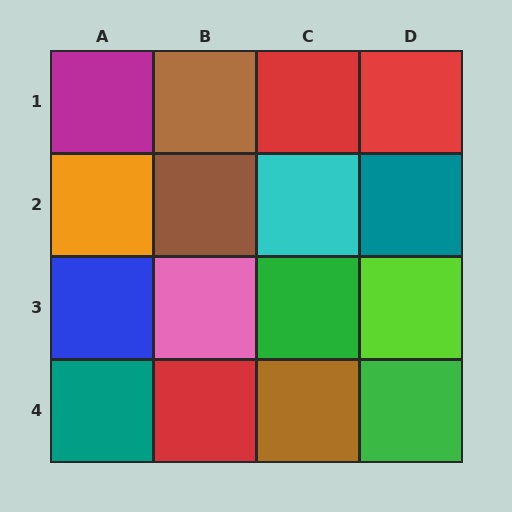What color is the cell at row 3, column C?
Green.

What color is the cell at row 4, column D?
Green.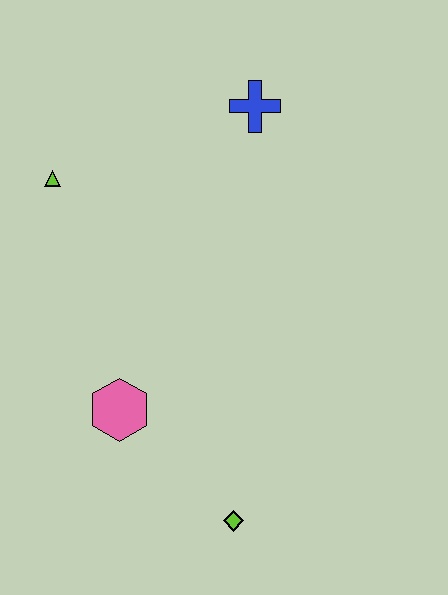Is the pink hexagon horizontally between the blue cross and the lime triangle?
Yes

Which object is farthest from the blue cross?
The lime diamond is farthest from the blue cross.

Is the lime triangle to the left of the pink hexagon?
Yes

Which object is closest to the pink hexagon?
The lime diamond is closest to the pink hexagon.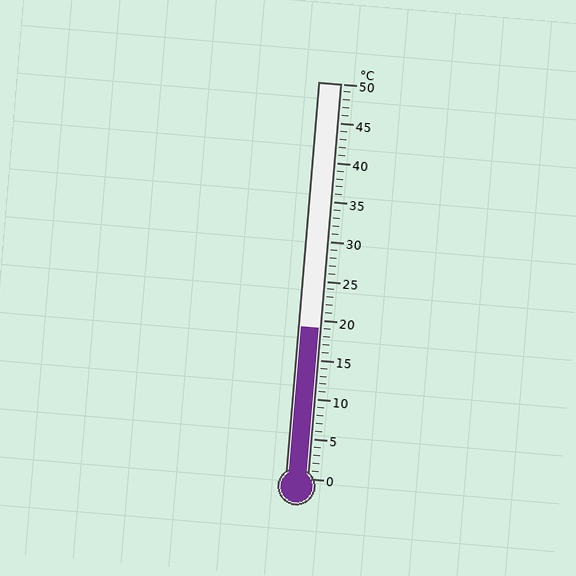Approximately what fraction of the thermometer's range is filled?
The thermometer is filled to approximately 40% of its range.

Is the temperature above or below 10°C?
The temperature is above 10°C.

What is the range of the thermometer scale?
The thermometer scale ranges from 0°C to 50°C.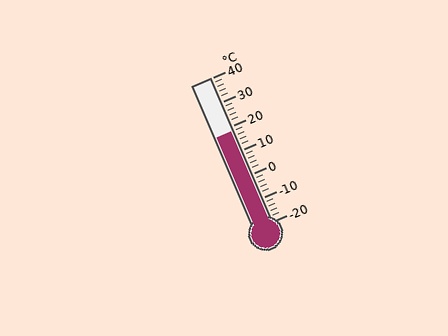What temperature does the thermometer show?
The thermometer shows approximately 18°C.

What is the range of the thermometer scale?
The thermometer scale ranges from -20°C to 40°C.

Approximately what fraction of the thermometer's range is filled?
The thermometer is filled to approximately 65% of its range.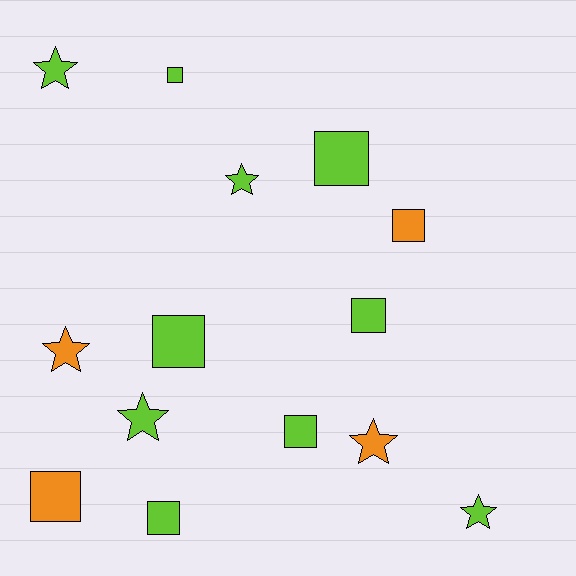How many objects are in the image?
There are 14 objects.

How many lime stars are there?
There are 4 lime stars.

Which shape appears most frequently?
Square, with 8 objects.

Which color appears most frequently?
Lime, with 10 objects.